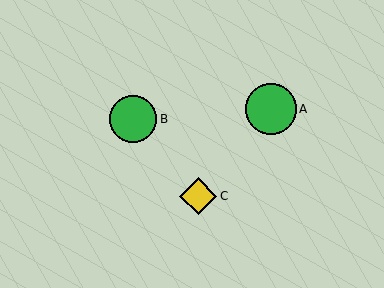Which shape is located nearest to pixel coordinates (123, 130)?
The green circle (labeled B) at (133, 119) is nearest to that location.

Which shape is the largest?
The green circle (labeled A) is the largest.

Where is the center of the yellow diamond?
The center of the yellow diamond is at (198, 196).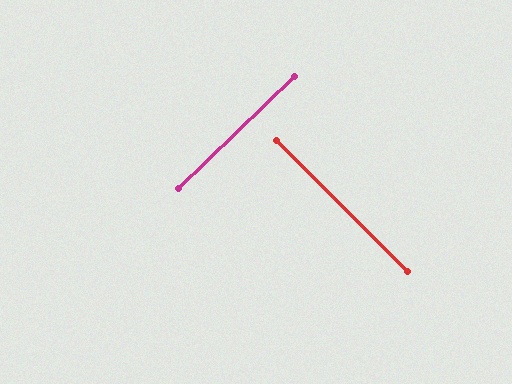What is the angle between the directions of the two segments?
Approximately 89 degrees.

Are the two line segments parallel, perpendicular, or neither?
Perpendicular — they meet at approximately 89°.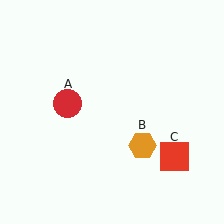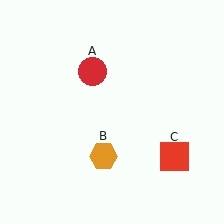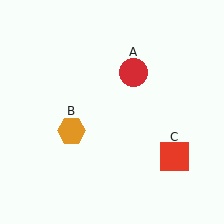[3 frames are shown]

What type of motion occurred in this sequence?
The red circle (object A), orange hexagon (object B) rotated clockwise around the center of the scene.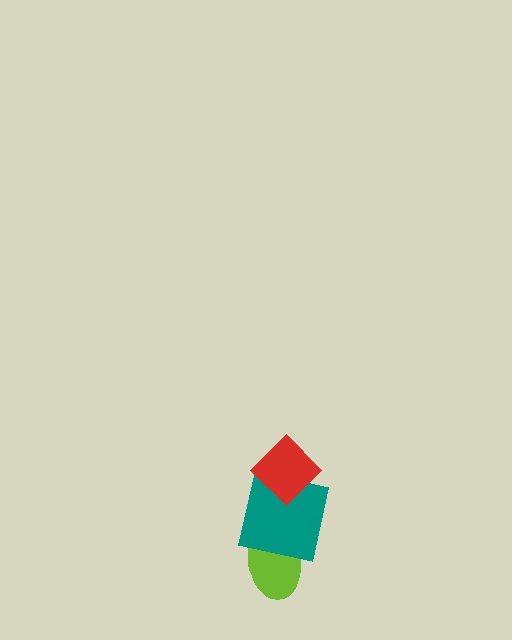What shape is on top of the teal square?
The red diamond is on top of the teal square.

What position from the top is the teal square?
The teal square is 2nd from the top.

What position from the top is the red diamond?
The red diamond is 1st from the top.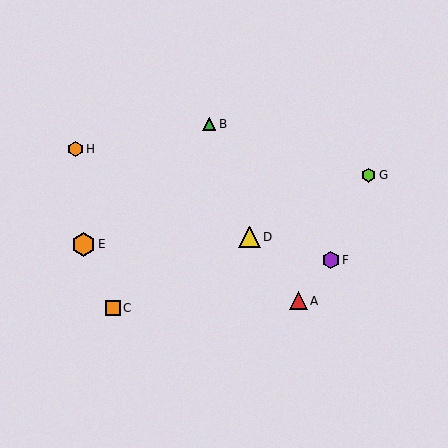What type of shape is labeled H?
Shape H is an orange hexagon.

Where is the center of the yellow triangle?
The center of the yellow triangle is at (249, 237).